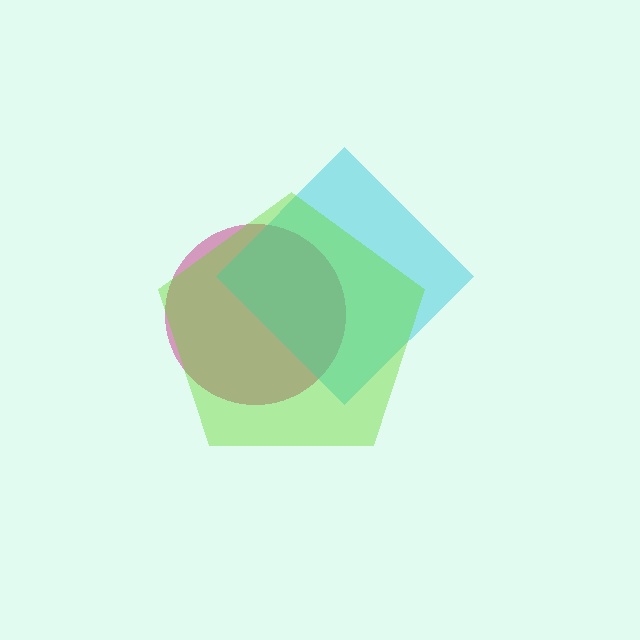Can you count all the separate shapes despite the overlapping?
Yes, there are 3 separate shapes.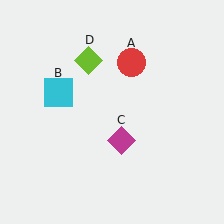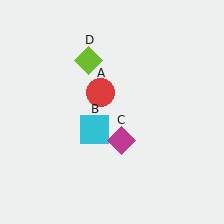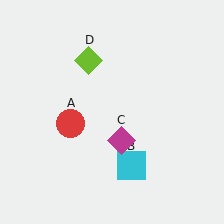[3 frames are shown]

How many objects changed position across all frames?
2 objects changed position: red circle (object A), cyan square (object B).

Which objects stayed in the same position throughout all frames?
Magenta diamond (object C) and lime diamond (object D) remained stationary.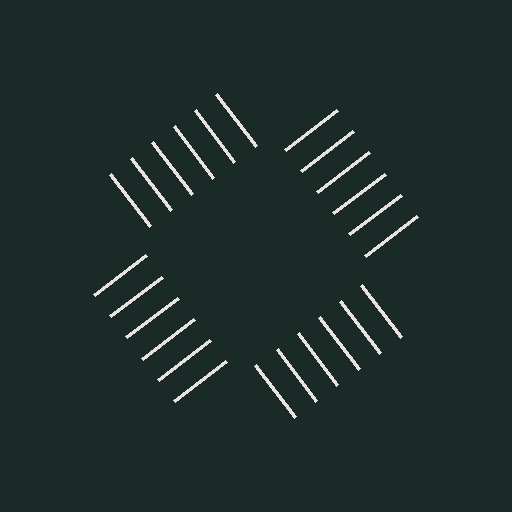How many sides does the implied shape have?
4 sides — the line-ends trace a square.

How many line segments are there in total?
24 — 6 along each of the 4 edges.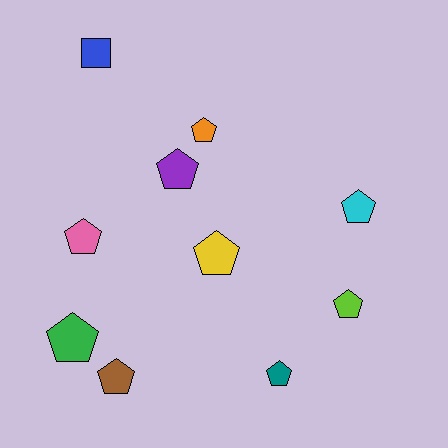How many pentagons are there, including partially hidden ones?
There are 9 pentagons.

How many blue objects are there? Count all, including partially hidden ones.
There is 1 blue object.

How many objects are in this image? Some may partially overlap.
There are 10 objects.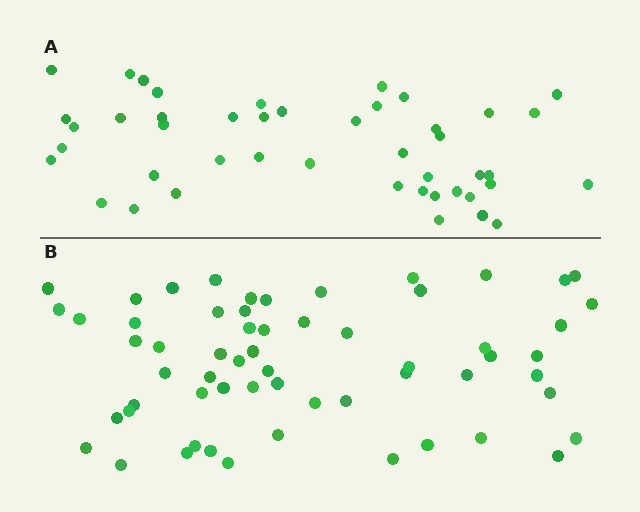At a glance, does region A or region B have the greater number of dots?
Region B (the bottom region) has more dots.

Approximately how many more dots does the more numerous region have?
Region B has approximately 15 more dots than region A.